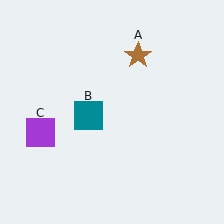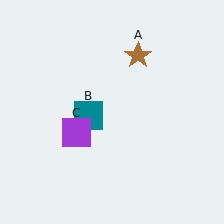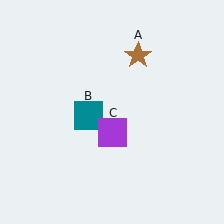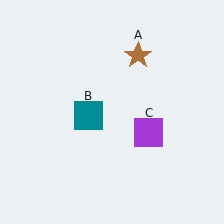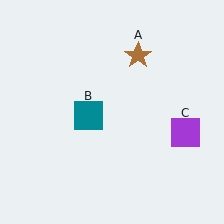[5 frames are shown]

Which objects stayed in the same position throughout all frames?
Brown star (object A) and teal square (object B) remained stationary.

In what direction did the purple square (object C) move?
The purple square (object C) moved right.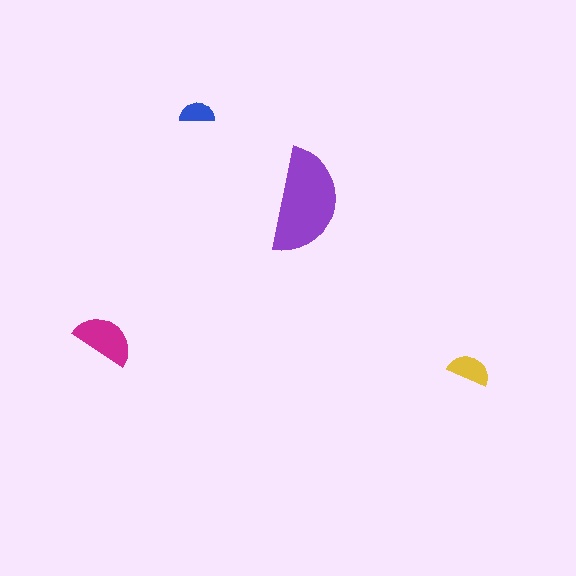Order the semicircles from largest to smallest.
the purple one, the magenta one, the yellow one, the blue one.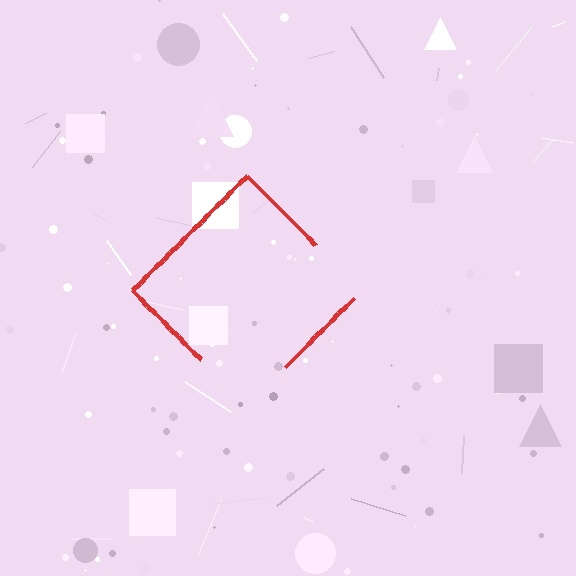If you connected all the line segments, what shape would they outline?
They would outline a diamond.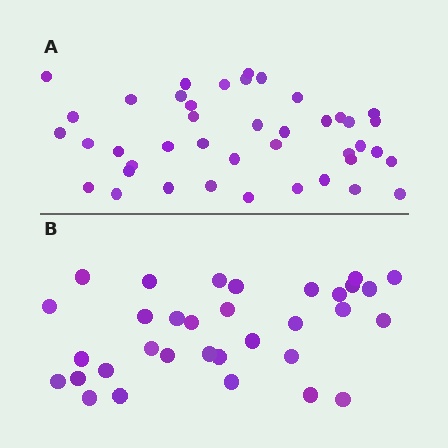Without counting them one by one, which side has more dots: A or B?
Region A (the top region) has more dots.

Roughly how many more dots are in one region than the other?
Region A has roughly 8 or so more dots than region B.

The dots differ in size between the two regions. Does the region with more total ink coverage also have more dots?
No. Region B has more total ink coverage because its dots are larger, but region A actually contains more individual dots. Total area can be misleading — the number of items is what matters here.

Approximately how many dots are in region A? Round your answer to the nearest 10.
About 40 dots. (The exact count is 42, which rounds to 40.)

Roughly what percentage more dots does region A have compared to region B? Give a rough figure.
About 25% more.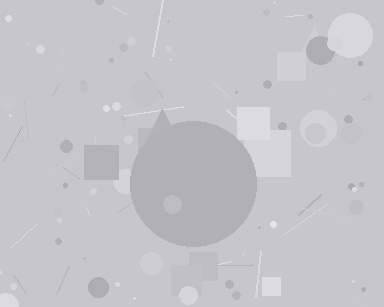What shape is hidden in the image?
A circle is hidden in the image.